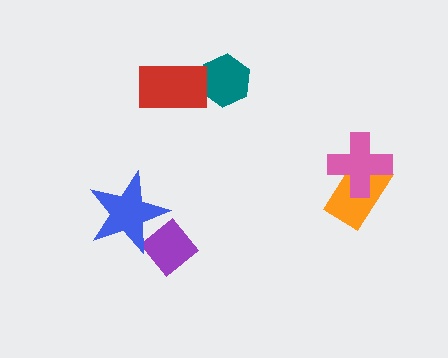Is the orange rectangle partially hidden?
Yes, it is partially covered by another shape.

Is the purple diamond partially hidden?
Yes, it is partially covered by another shape.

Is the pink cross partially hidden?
No, no other shape covers it.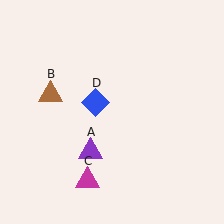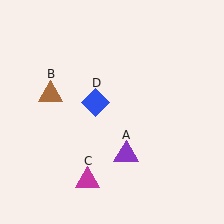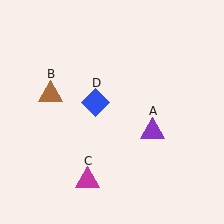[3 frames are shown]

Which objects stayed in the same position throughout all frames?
Brown triangle (object B) and magenta triangle (object C) and blue diamond (object D) remained stationary.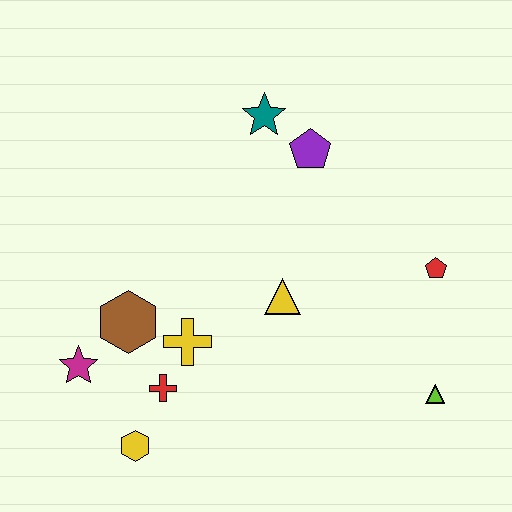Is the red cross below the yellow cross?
Yes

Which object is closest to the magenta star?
The brown hexagon is closest to the magenta star.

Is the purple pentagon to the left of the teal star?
No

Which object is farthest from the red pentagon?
The magenta star is farthest from the red pentagon.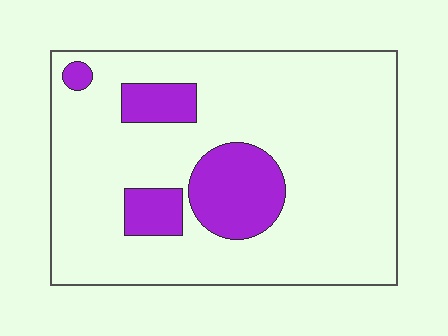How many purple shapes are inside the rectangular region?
4.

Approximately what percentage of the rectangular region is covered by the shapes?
Approximately 15%.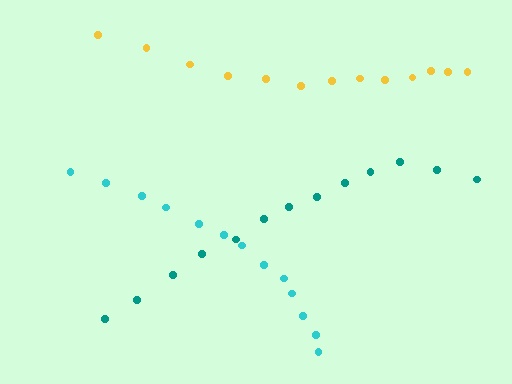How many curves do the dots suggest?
There are 3 distinct paths.